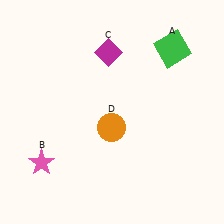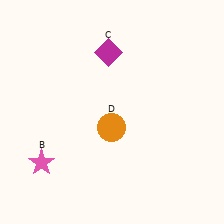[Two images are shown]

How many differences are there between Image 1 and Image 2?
There is 1 difference between the two images.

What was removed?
The green square (A) was removed in Image 2.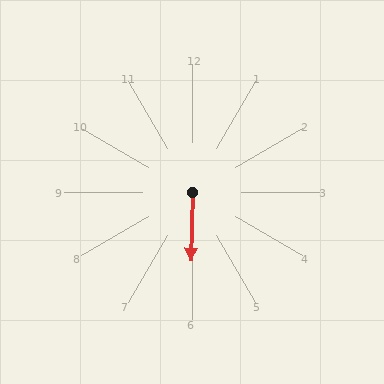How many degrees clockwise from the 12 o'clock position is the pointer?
Approximately 181 degrees.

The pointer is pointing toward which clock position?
Roughly 6 o'clock.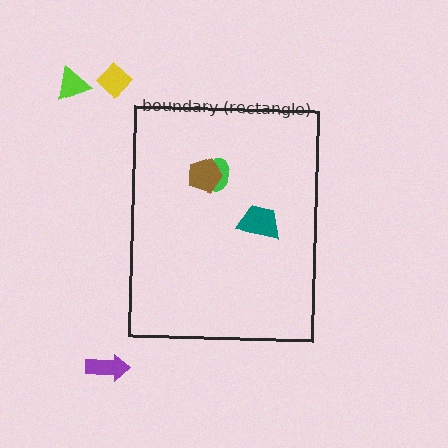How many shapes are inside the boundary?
3 inside, 3 outside.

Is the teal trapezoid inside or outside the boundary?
Inside.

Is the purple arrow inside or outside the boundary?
Outside.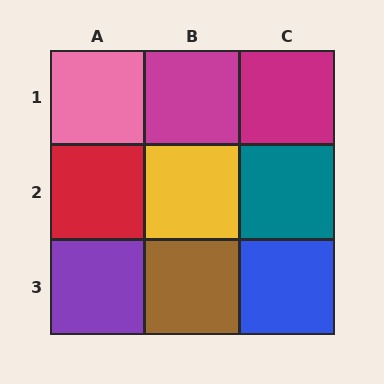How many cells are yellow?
1 cell is yellow.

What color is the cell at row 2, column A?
Red.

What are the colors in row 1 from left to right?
Pink, magenta, magenta.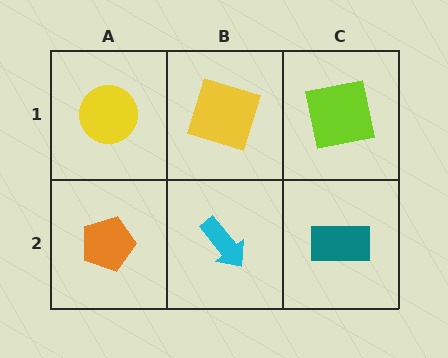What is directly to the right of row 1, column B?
A lime square.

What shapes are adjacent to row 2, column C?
A lime square (row 1, column C), a cyan arrow (row 2, column B).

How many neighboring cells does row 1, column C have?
2.